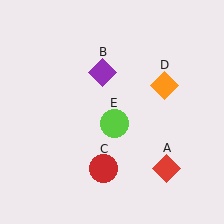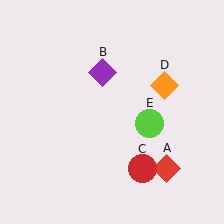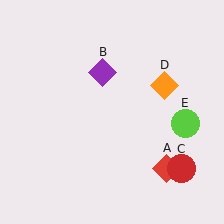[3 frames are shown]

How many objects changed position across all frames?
2 objects changed position: red circle (object C), lime circle (object E).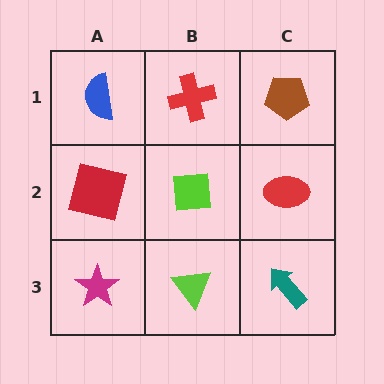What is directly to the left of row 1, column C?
A red cross.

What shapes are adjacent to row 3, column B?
A lime square (row 2, column B), a magenta star (row 3, column A), a teal arrow (row 3, column C).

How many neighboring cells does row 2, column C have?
3.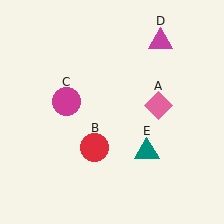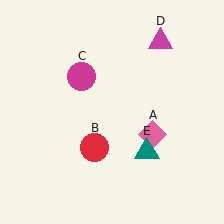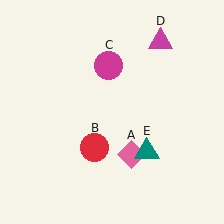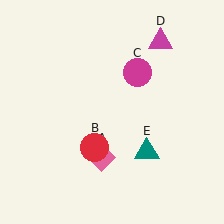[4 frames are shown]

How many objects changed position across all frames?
2 objects changed position: pink diamond (object A), magenta circle (object C).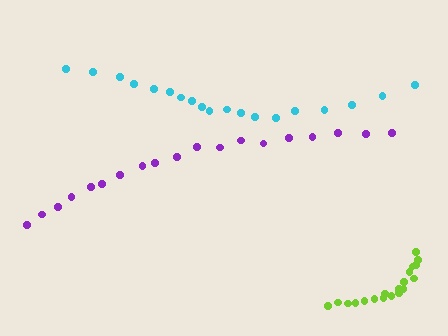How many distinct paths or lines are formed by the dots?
There are 3 distinct paths.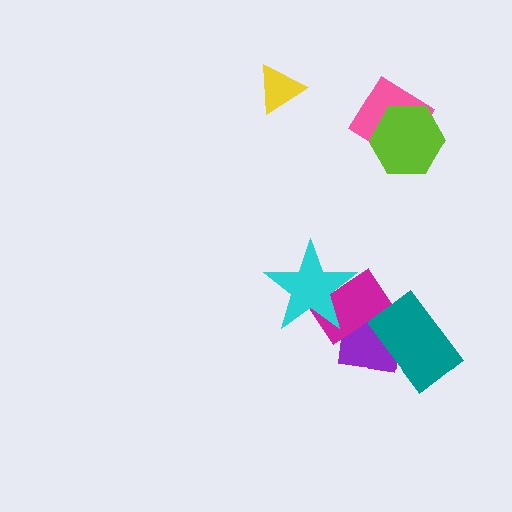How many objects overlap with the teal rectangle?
1 object overlaps with the teal rectangle.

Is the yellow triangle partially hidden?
No, no other shape covers it.